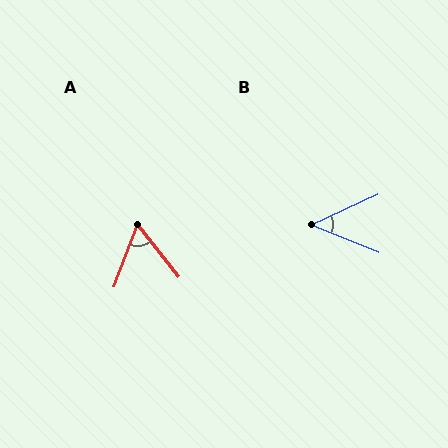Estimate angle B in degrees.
Approximately 46 degrees.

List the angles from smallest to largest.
B (46°), A (59°).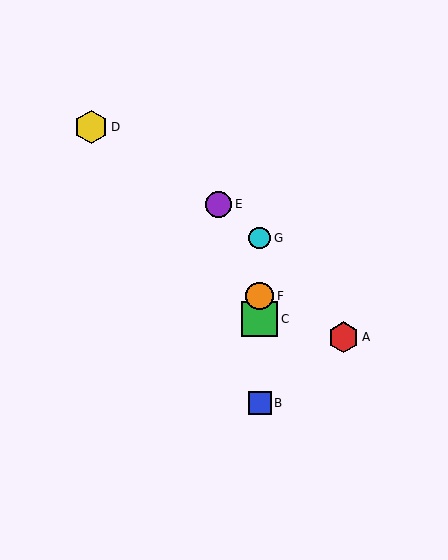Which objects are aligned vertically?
Objects B, C, F, G are aligned vertically.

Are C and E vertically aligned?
No, C is at x≈260 and E is at x≈219.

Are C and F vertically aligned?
Yes, both are at x≈260.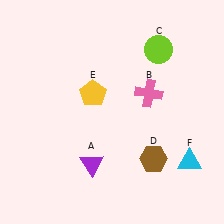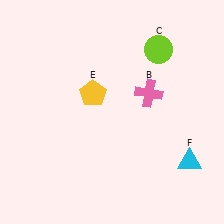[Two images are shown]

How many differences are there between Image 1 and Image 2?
There are 2 differences between the two images.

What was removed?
The brown hexagon (D), the purple triangle (A) were removed in Image 2.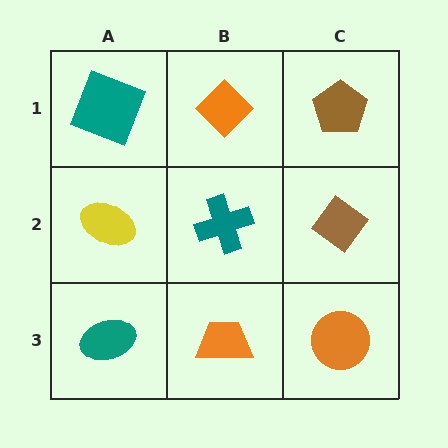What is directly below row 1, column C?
A brown diamond.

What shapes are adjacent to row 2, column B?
An orange diamond (row 1, column B), an orange trapezoid (row 3, column B), a yellow ellipse (row 2, column A), a brown diamond (row 2, column C).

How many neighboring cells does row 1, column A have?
2.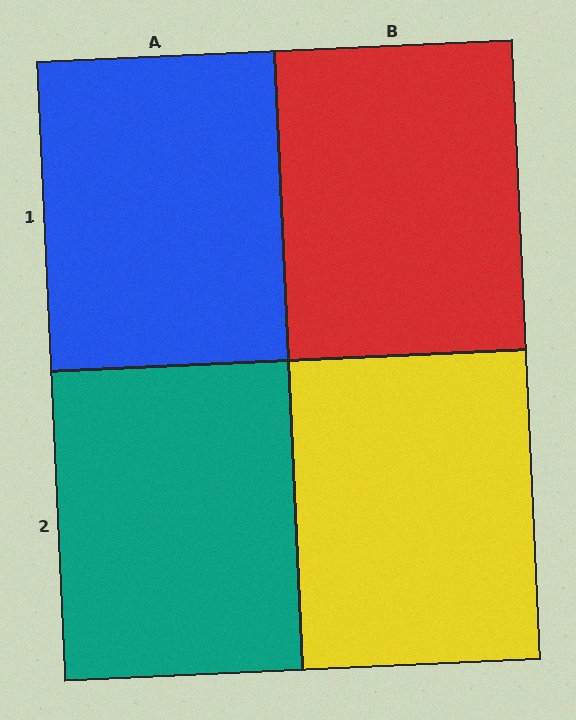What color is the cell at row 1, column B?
Red.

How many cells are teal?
1 cell is teal.